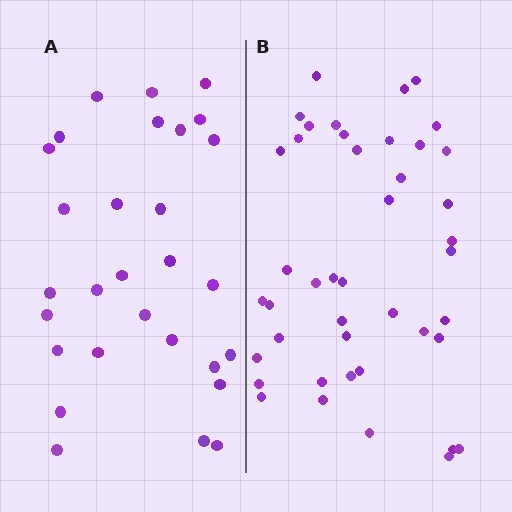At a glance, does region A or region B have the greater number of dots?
Region B (the right region) has more dots.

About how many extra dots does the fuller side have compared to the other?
Region B has approximately 15 more dots than region A.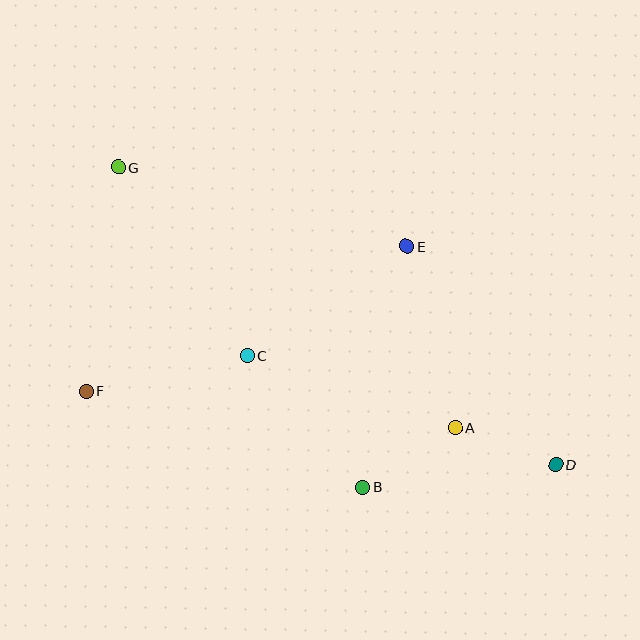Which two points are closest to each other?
Points A and D are closest to each other.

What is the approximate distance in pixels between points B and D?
The distance between B and D is approximately 194 pixels.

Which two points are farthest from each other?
Points D and G are farthest from each other.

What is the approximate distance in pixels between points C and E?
The distance between C and E is approximately 193 pixels.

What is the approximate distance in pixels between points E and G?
The distance between E and G is approximately 300 pixels.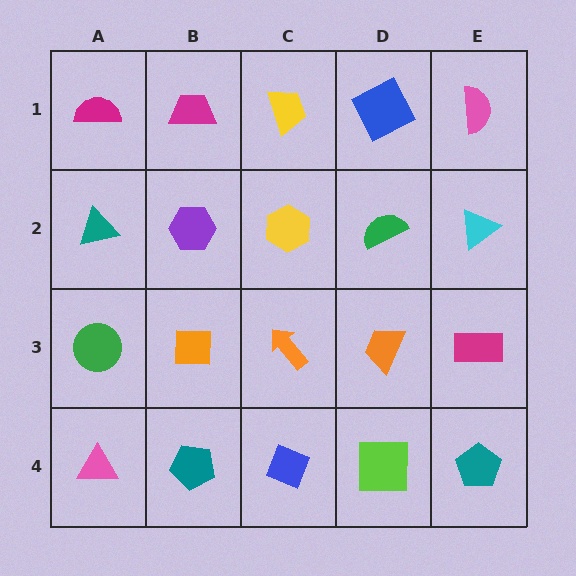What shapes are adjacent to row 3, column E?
A cyan triangle (row 2, column E), a teal pentagon (row 4, column E), an orange trapezoid (row 3, column D).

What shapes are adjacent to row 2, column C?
A yellow trapezoid (row 1, column C), an orange arrow (row 3, column C), a purple hexagon (row 2, column B), a green semicircle (row 2, column D).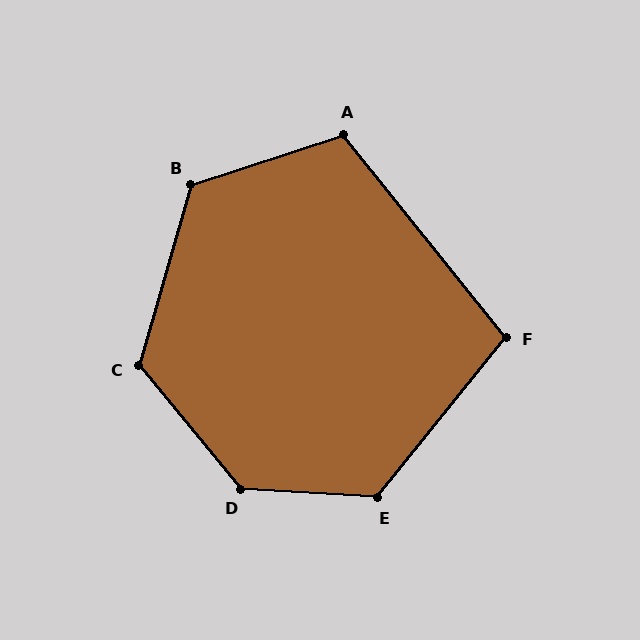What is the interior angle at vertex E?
Approximately 125 degrees (obtuse).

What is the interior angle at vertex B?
Approximately 124 degrees (obtuse).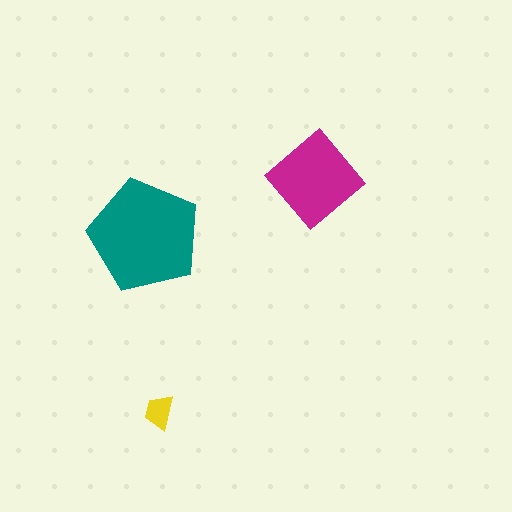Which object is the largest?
The teal pentagon.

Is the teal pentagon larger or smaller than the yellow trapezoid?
Larger.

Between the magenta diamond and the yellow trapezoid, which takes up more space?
The magenta diamond.